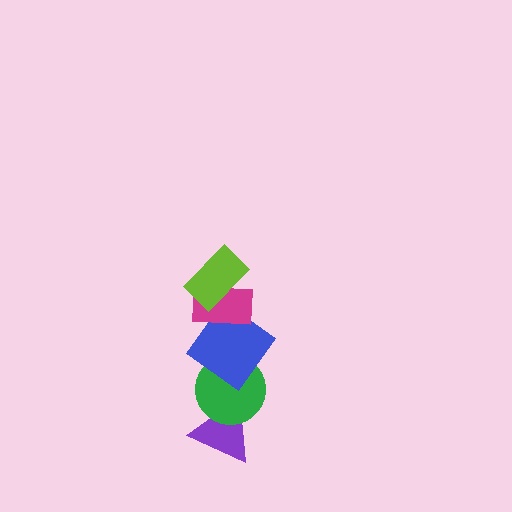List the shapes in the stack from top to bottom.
From top to bottom: the lime rectangle, the magenta rectangle, the blue diamond, the green circle, the purple triangle.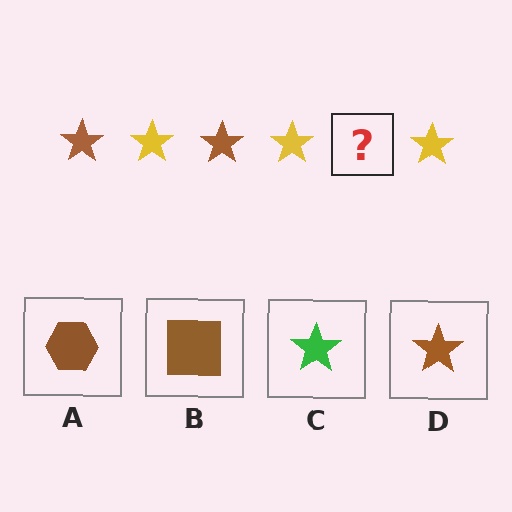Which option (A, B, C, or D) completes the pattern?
D.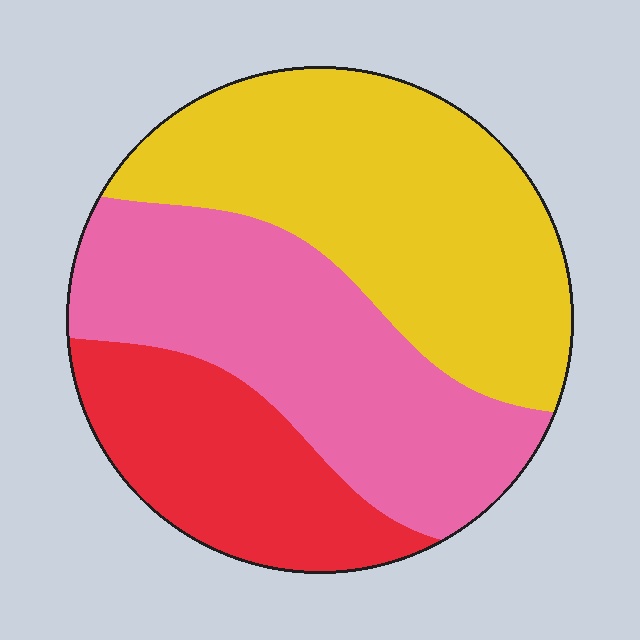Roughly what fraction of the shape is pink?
Pink takes up about three eighths (3/8) of the shape.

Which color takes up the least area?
Red, at roughly 20%.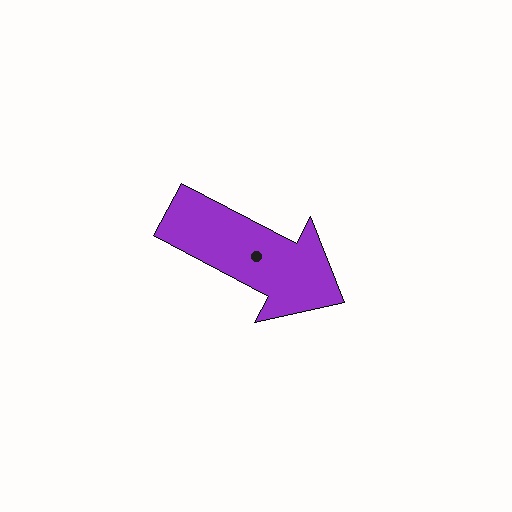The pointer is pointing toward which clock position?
Roughly 4 o'clock.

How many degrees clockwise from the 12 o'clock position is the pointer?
Approximately 118 degrees.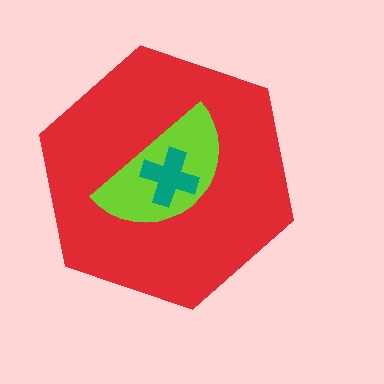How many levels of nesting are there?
3.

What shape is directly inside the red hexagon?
The lime semicircle.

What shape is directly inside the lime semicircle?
The teal cross.